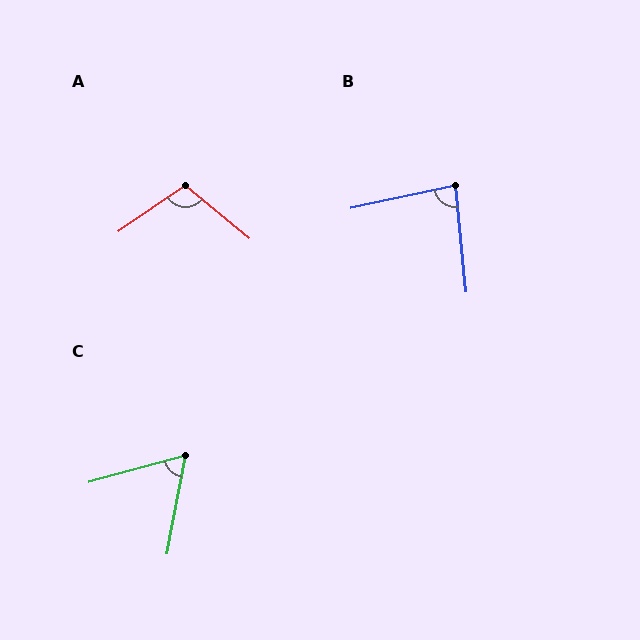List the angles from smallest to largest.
C (64°), B (84°), A (105°).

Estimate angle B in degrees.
Approximately 84 degrees.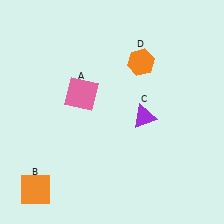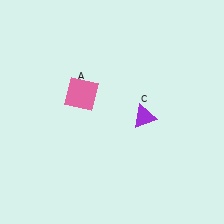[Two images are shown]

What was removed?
The orange square (B), the orange hexagon (D) were removed in Image 2.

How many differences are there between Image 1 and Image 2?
There are 2 differences between the two images.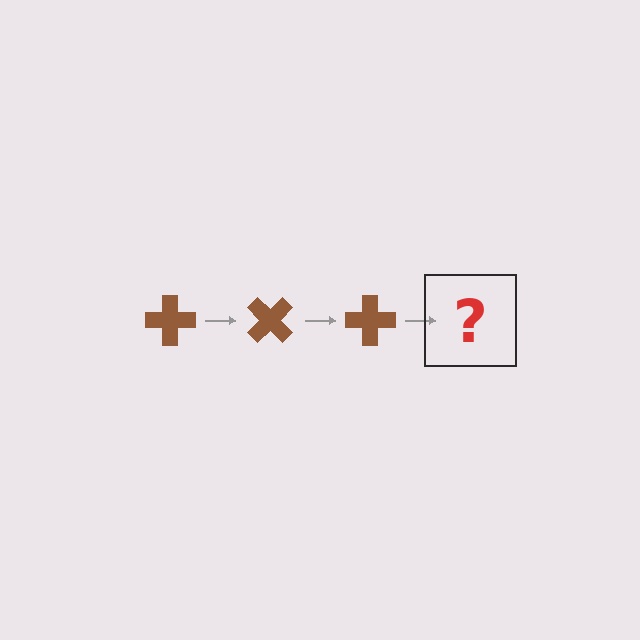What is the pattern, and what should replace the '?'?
The pattern is that the cross rotates 45 degrees each step. The '?' should be a brown cross rotated 135 degrees.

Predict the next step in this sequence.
The next step is a brown cross rotated 135 degrees.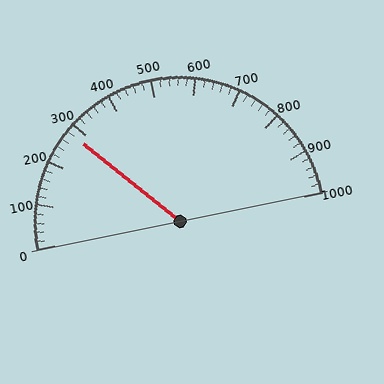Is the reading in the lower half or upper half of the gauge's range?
The reading is in the lower half of the range (0 to 1000).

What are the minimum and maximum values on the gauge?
The gauge ranges from 0 to 1000.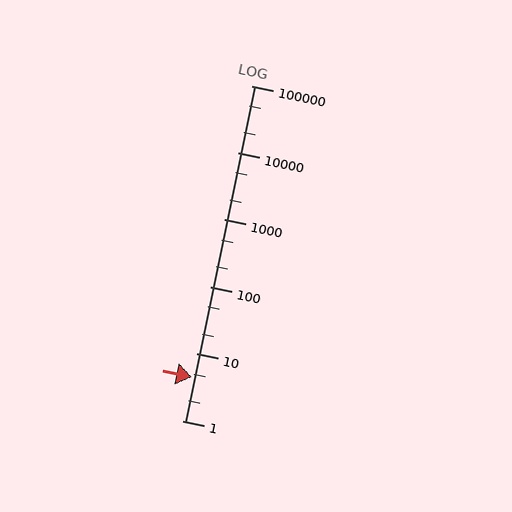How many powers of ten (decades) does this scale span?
The scale spans 5 decades, from 1 to 100000.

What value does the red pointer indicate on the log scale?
The pointer indicates approximately 4.4.